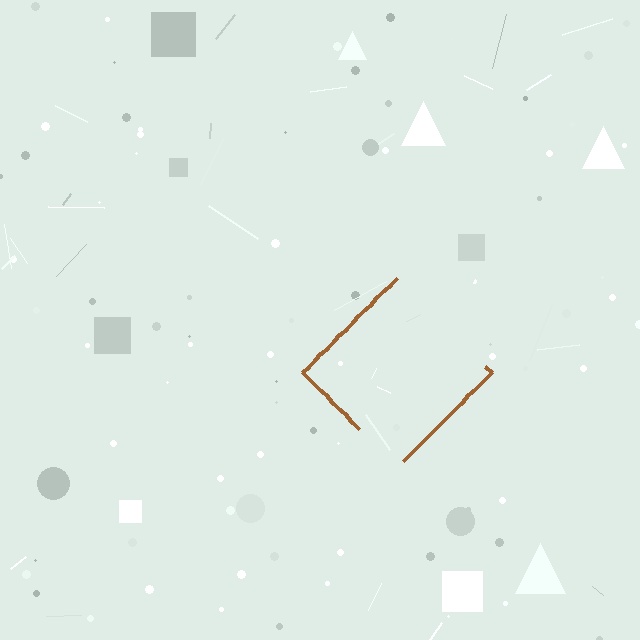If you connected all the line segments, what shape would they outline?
They would outline a diamond.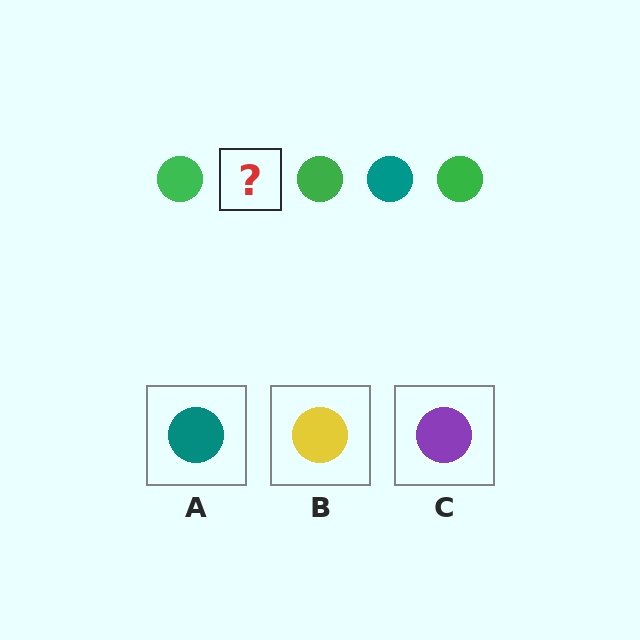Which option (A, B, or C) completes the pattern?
A.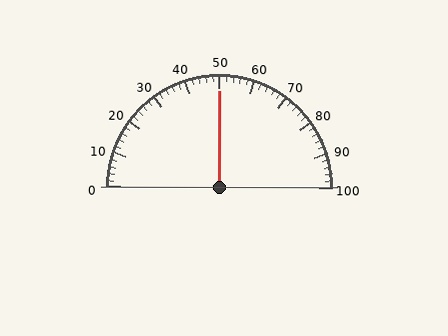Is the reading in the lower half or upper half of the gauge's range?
The reading is in the upper half of the range (0 to 100).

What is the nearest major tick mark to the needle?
The nearest major tick mark is 50.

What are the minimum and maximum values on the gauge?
The gauge ranges from 0 to 100.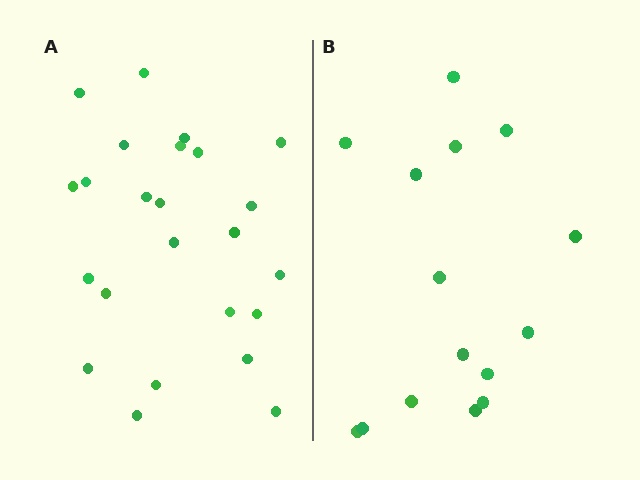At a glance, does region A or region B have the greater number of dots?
Region A (the left region) has more dots.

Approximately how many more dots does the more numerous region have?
Region A has roughly 8 or so more dots than region B.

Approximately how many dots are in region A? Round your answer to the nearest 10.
About 20 dots. (The exact count is 24, which rounds to 20.)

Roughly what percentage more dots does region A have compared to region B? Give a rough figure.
About 60% more.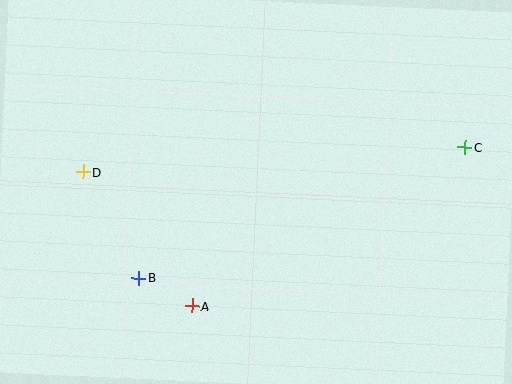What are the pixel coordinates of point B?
Point B is at (138, 278).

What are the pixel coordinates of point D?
Point D is at (83, 172).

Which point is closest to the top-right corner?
Point C is closest to the top-right corner.